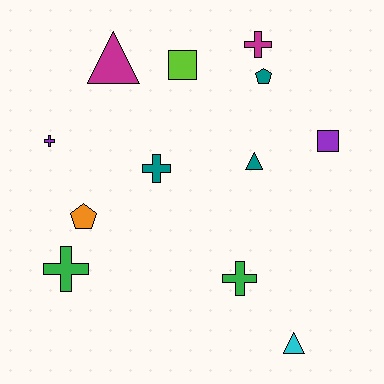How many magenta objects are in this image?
There are 2 magenta objects.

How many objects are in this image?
There are 12 objects.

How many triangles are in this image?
There are 3 triangles.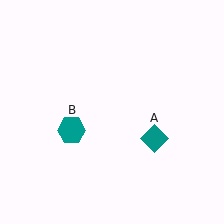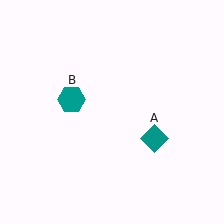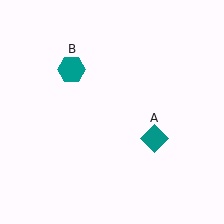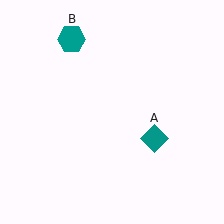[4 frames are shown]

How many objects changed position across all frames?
1 object changed position: teal hexagon (object B).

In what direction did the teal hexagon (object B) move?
The teal hexagon (object B) moved up.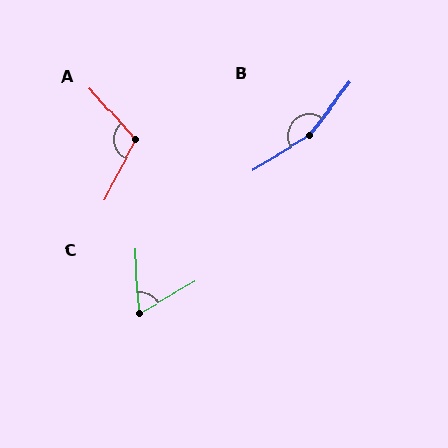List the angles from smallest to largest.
C (63°), A (111°), B (158°).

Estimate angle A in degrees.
Approximately 111 degrees.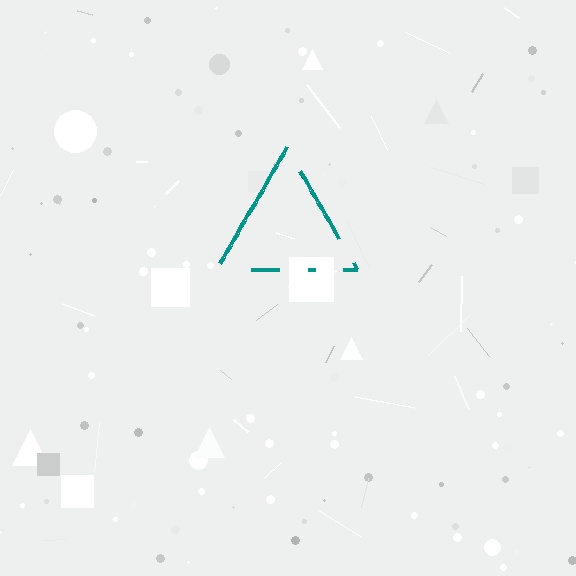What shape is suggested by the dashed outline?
The dashed outline suggests a triangle.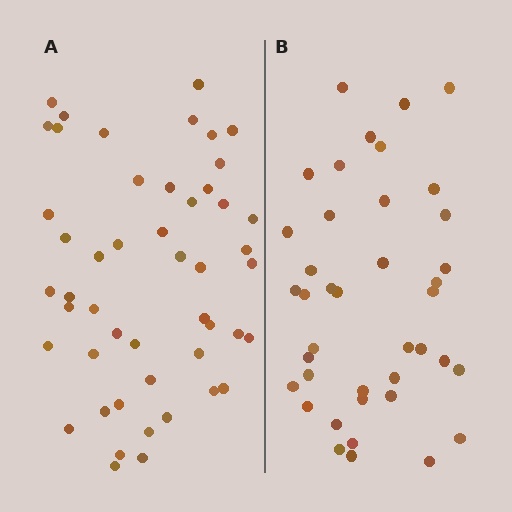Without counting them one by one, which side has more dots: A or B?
Region A (the left region) has more dots.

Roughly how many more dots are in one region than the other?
Region A has roughly 8 or so more dots than region B.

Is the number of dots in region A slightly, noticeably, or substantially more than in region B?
Region A has only slightly more — the two regions are fairly close. The ratio is roughly 1.2 to 1.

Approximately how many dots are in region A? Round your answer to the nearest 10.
About 50 dots. (The exact count is 49, which rounds to 50.)